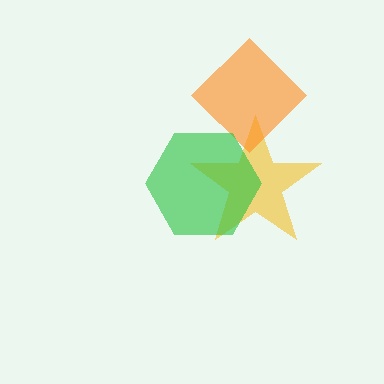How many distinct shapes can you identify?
There are 3 distinct shapes: a yellow star, an orange diamond, a green hexagon.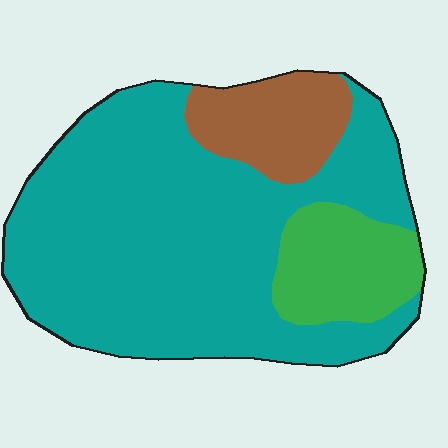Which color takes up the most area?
Teal, at roughly 70%.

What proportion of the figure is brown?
Brown covers 13% of the figure.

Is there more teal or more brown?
Teal.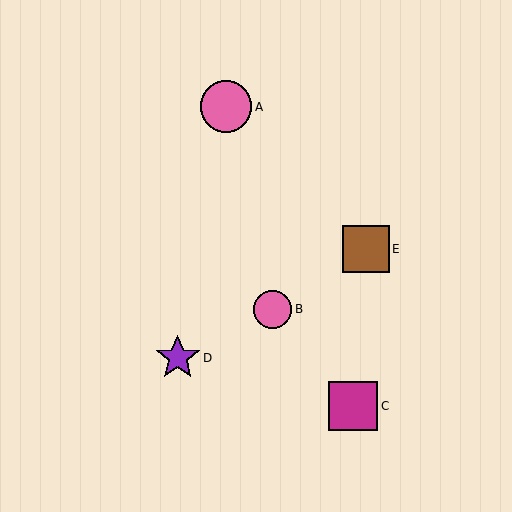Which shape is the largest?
The pink circle (labeled A) is the largest.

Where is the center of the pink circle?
The center of the pink circle is at (273, 309).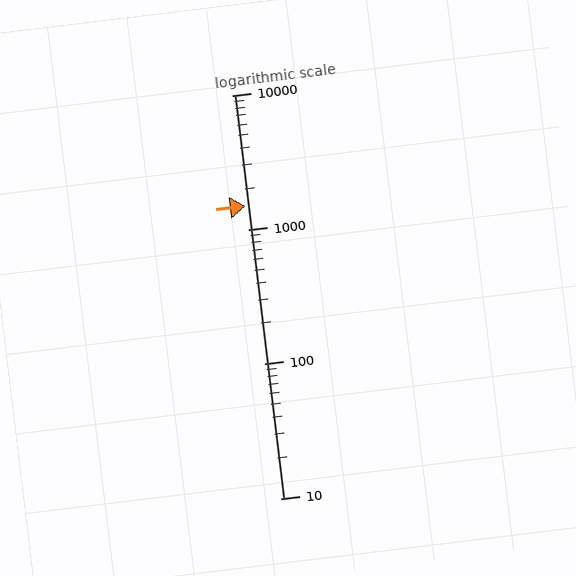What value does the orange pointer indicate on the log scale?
The pointer indicates approximately 1500.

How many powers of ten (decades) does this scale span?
The scale spans 3 decades, from 10 to 10000.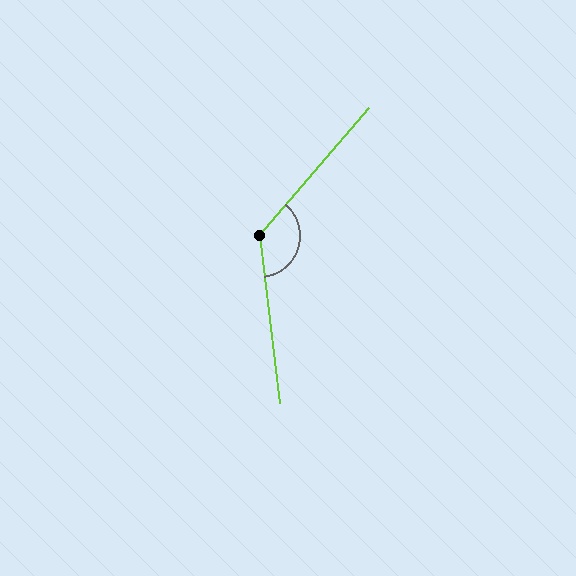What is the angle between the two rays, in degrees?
Approximately 133 degrees.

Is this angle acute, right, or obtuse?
It is obtuse.